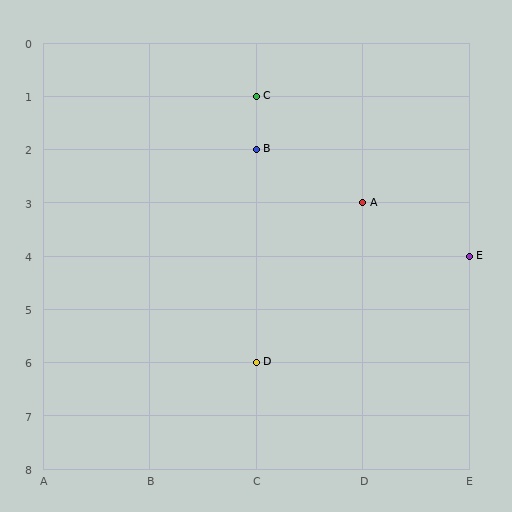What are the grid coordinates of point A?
Point A is at grid coordinates (D, 3).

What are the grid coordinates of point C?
Point C is at grid coordinates (C, 1).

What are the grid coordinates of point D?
Point D is at grid coordinates (C, 6).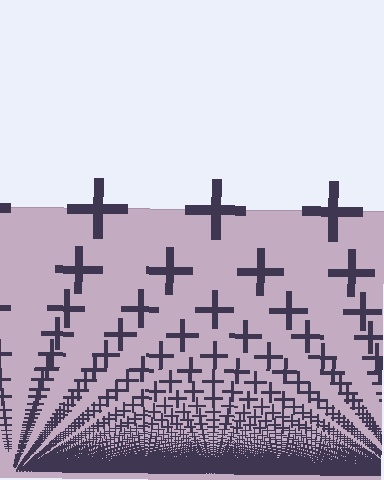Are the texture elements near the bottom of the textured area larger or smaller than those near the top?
Smaller. The gradient is inverted — elements near the bottom are smaller and denser.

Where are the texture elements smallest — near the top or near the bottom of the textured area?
Near the bottom.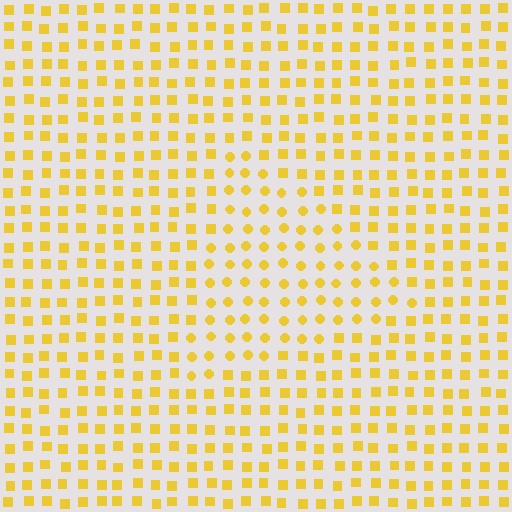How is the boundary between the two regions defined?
The boundary is defined by a change in element shape: circles inside vs. squares outside. All elements share the same color and spacing.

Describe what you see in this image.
The image is filled with small yellow elements arranged in a uniform grid. A triangle-shaped region contains circles, while the surrounding area contains squares. The boundary is defined purely by the change in element shape.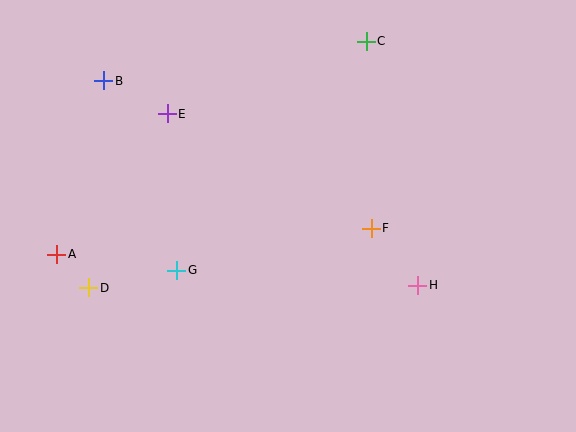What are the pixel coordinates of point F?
Point F is at (371, 228).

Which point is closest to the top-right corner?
Point C is closest to the top-right corner.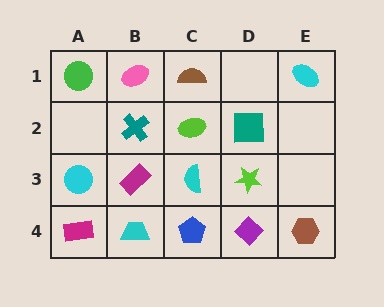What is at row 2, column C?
A lime ellipse.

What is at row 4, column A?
A magenta rectangle.